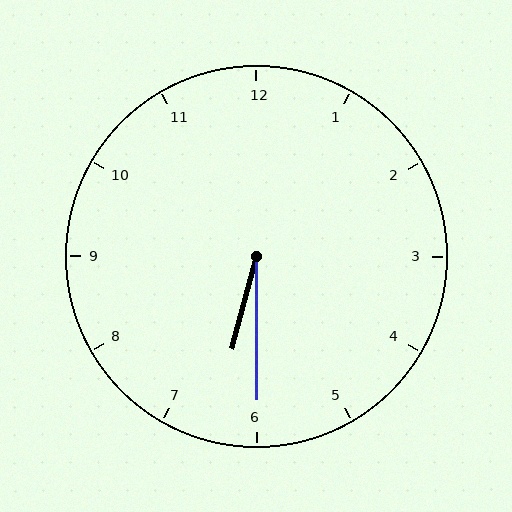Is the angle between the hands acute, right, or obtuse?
It is acute.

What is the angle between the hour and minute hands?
Approximately 15 degrees.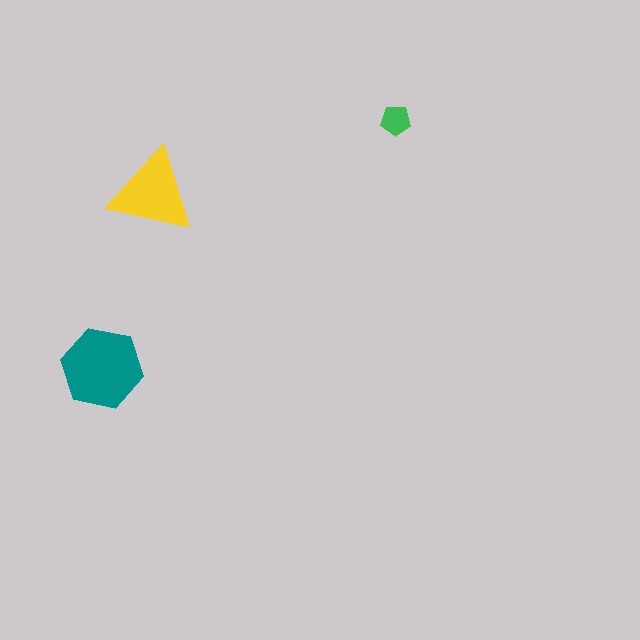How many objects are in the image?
There are 3 objects in the image.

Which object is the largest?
The teal hexagon.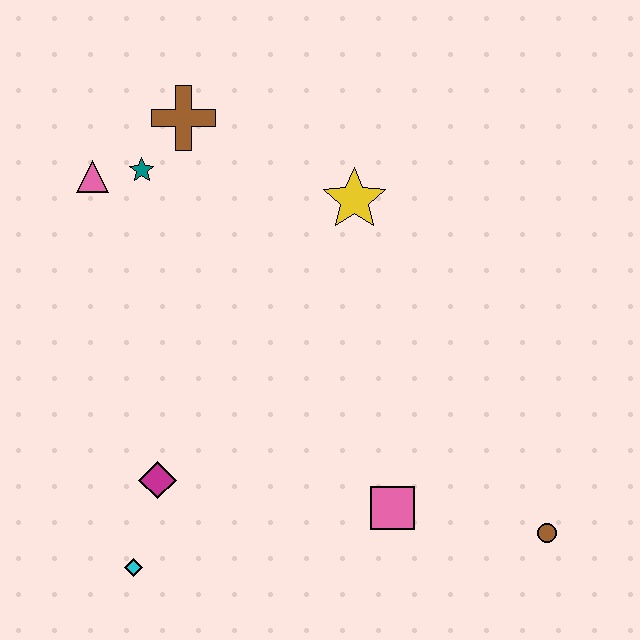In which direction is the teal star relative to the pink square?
The teal star is above the pink square.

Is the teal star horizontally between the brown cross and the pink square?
No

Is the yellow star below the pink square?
No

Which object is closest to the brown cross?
The teal star is closest to the brown cross.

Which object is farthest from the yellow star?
The cyan diamond is farthest from the yellow star.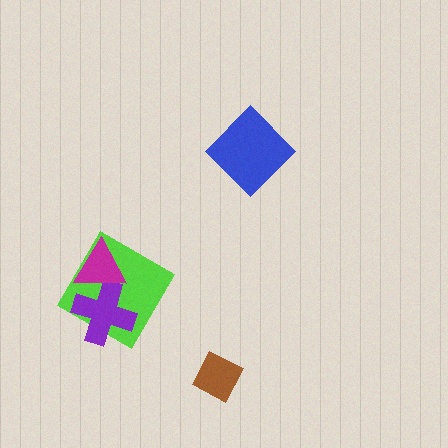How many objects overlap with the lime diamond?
2 objects overlap with the lime diamond.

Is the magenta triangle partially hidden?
No, no other shape covers it.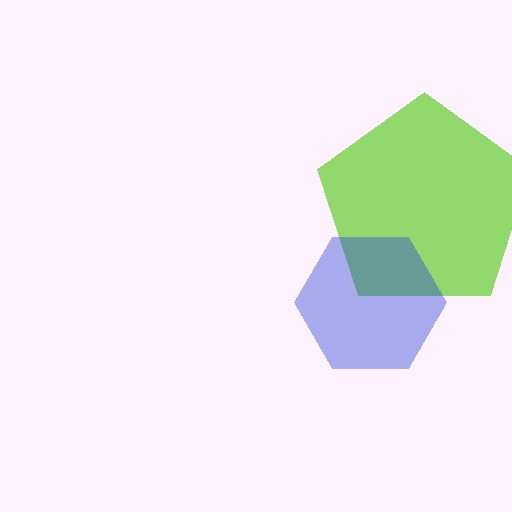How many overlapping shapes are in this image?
There are 2 overlapping shapes in the image.